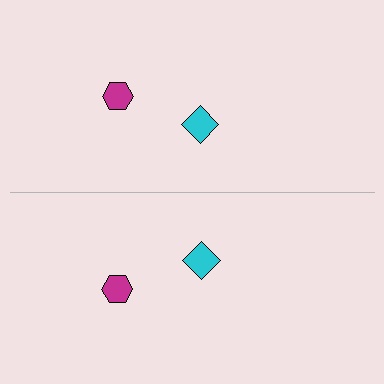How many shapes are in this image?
There are 4 shapes in this image.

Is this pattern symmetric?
Yes, this pattern has bilateral (reflection) symmetry.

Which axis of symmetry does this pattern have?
The pattern has a horizontal axis of symmetry running through the center of the image.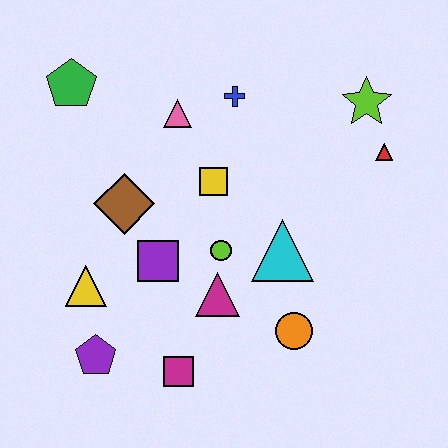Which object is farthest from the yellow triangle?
The lime star is farthest from the yellow triangle.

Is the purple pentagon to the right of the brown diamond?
No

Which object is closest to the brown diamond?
The purple square is closest to the brown diamond.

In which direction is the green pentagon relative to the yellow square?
The green pentagon is to the left of the yellow square.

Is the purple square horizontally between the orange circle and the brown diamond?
Yes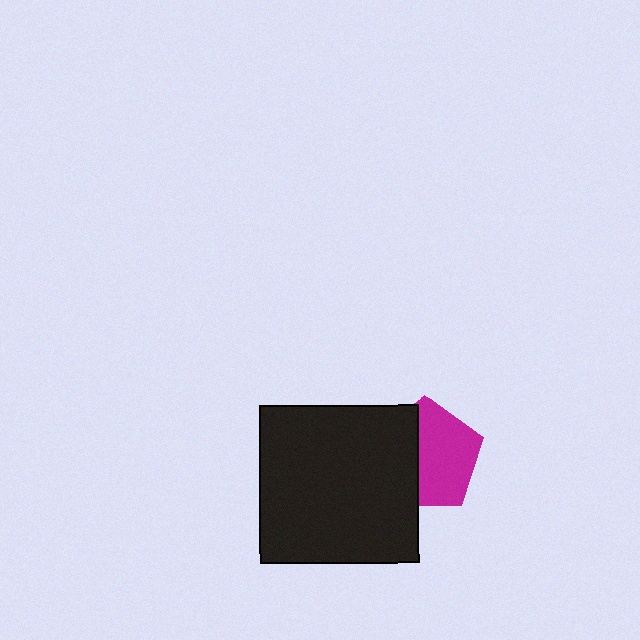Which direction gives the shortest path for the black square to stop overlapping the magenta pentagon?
Moving left gives the shortest separation.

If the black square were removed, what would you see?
You would see the complete magenta pentagon.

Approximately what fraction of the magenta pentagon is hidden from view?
Roughly 41% of the magenta pentagon is hidden behind the black square.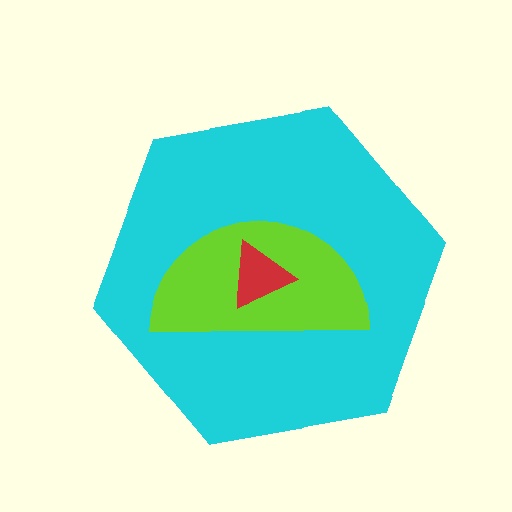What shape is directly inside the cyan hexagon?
The lime semicircle.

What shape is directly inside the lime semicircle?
The red triangle.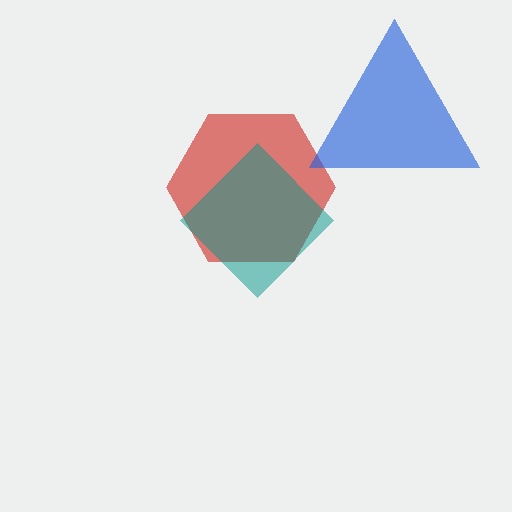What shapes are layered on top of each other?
The layered shapes are: a red hexagon, a blue triangle, a teal diamond.